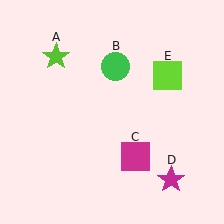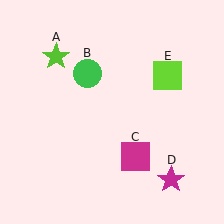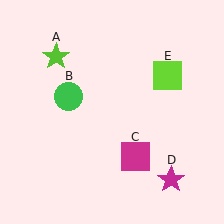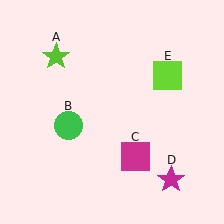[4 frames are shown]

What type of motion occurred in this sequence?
The green circle (object B) rotated counterclockwise around the center of the scene.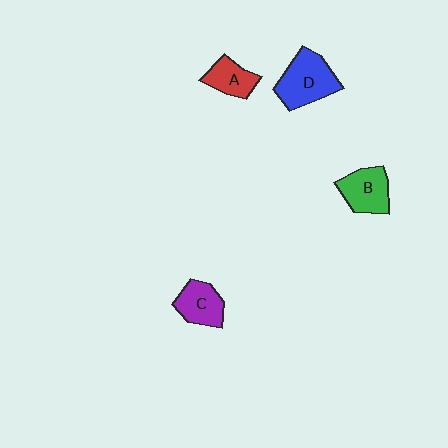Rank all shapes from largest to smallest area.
From largest to smallest: D (blue), B (green), C (purple), A (red).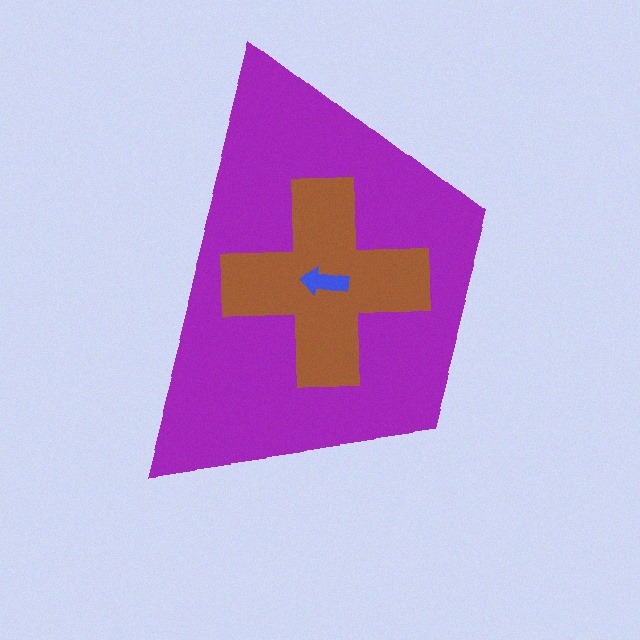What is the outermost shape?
The purple trapezoid.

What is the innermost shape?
The blue arrow.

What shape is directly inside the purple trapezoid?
The brown cross.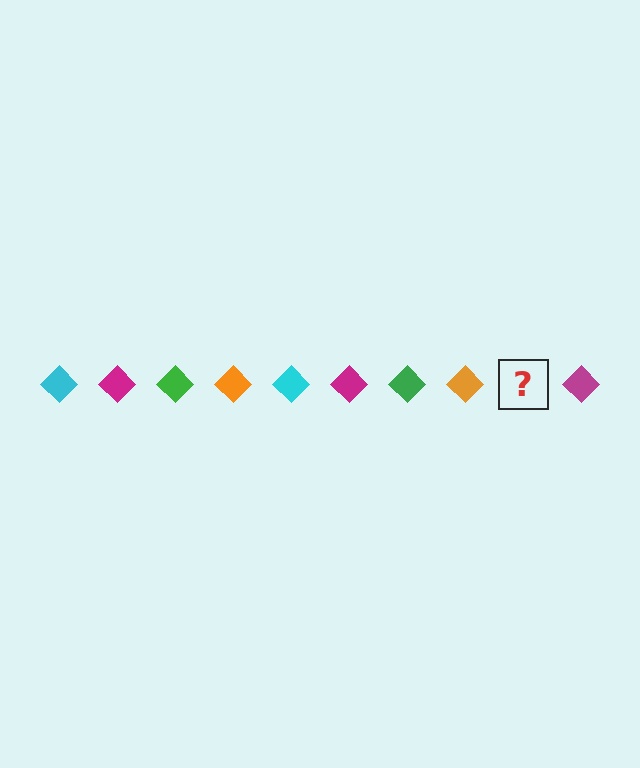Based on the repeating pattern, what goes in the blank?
The blank should be a cyan diamond.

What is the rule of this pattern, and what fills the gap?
The rule is that the pattern cycles through cyan, magenta, green, orange diamonds. The gap should be filled with a cyan diamond.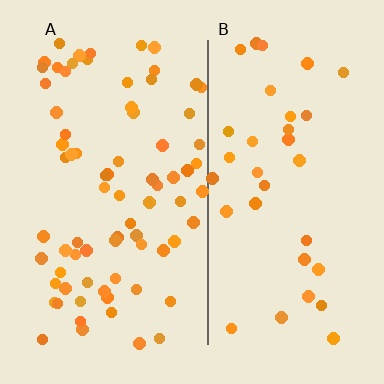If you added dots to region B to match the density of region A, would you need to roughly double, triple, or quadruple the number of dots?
Approximately double.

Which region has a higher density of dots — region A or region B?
A (the left).